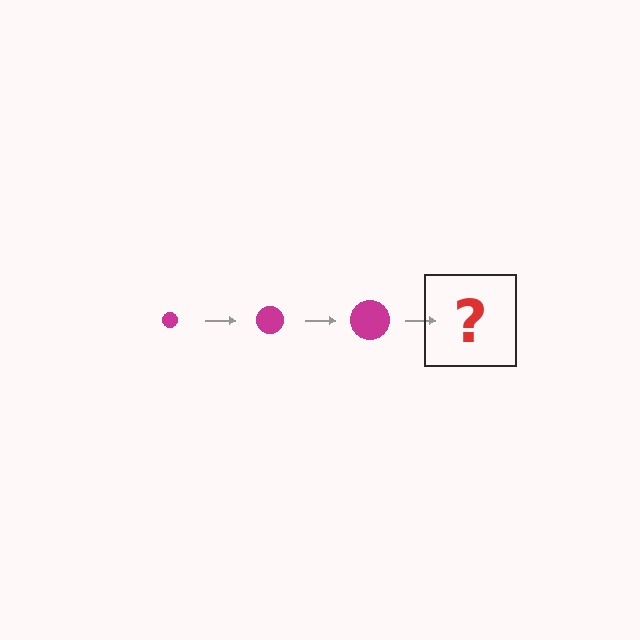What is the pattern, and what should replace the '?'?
The pattern is that the circle gets progressively larger each step. The '?' should be a magenta circle, larger than the previous one.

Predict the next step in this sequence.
The next step is a magenta circle, larger than the previous one.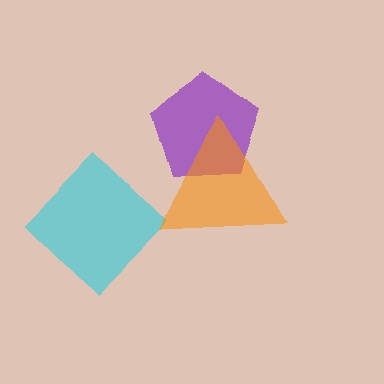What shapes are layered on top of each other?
The layered shapes are: a purple pentagon, a cyan diamond, an orange triangle.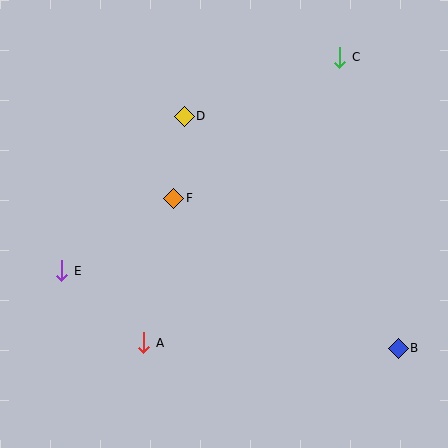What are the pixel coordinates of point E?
Point E is at (62, 271).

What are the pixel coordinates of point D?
Point D is at (184, 116).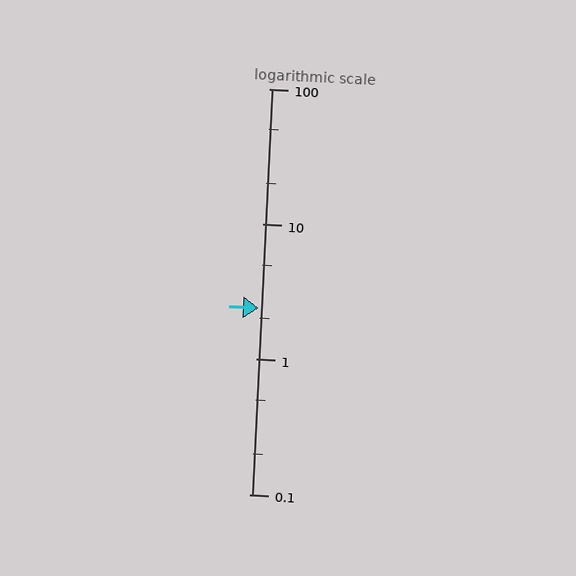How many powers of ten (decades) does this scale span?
The scale spans 3 decades, from 0.1 to 100.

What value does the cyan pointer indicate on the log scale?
The pointer indicates approximately 2.4.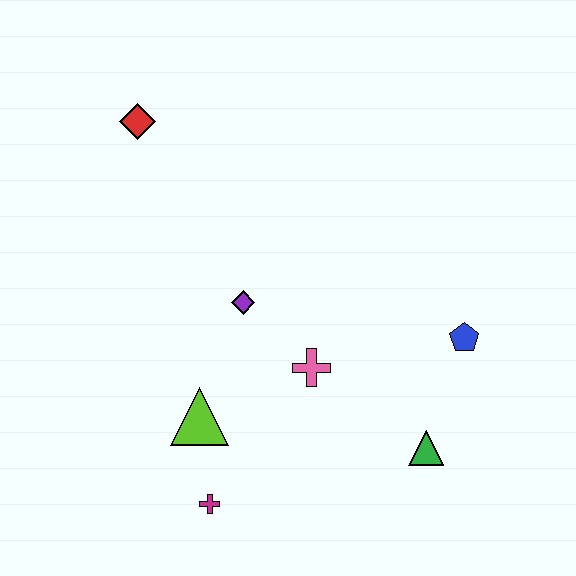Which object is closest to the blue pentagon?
The green triangle is closest to the blue pentagon.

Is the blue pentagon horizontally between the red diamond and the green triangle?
No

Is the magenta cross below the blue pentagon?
Yes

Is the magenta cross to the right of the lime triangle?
Yes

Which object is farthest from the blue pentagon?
The red diamond is farthest from the blue pentagon.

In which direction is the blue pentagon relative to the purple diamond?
The blue pentagon is to the right of the purple diamond.